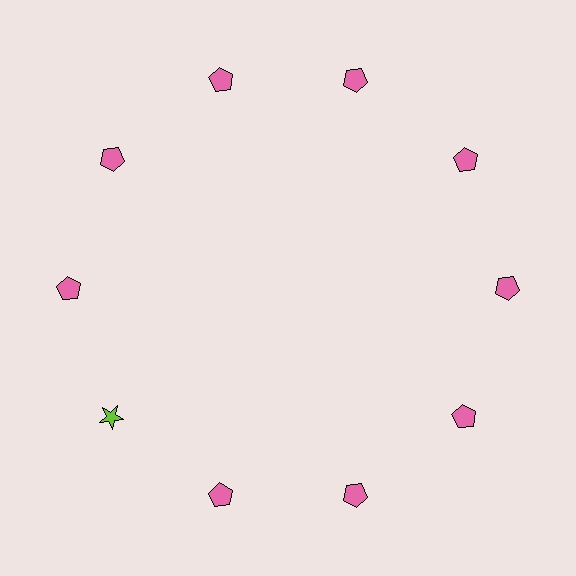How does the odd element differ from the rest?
It differs in both color (lime instead of pink) and shape (star instead of pentagon).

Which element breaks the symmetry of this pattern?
The lime star at roughly the 8 o'clock position breaks the symmetry. All other shapes are pink pentagons.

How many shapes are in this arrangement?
There are 10 shapes arranged in a ring pattern.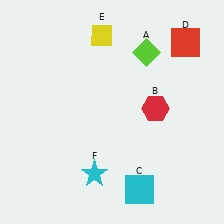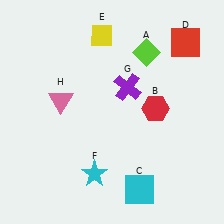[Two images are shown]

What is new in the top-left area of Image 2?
A pink triangle (H) was added in the top-left area of Image 2.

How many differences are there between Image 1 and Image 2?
There are 2 differences between the two images.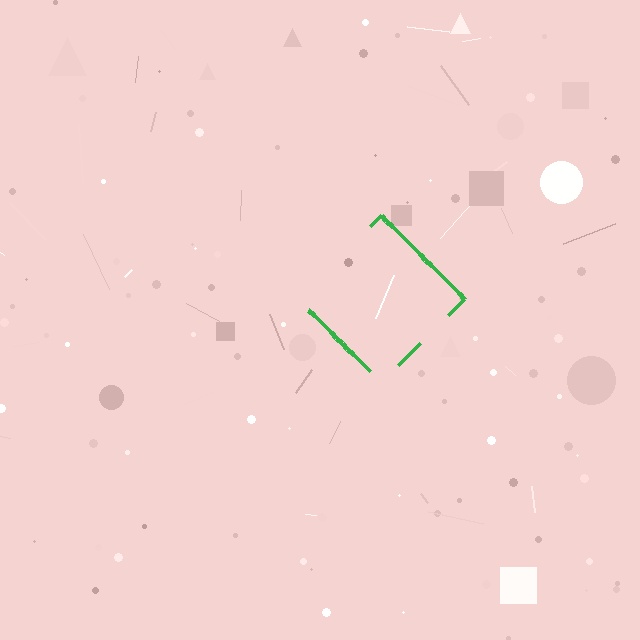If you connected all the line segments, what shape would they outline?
They would outline a diamond.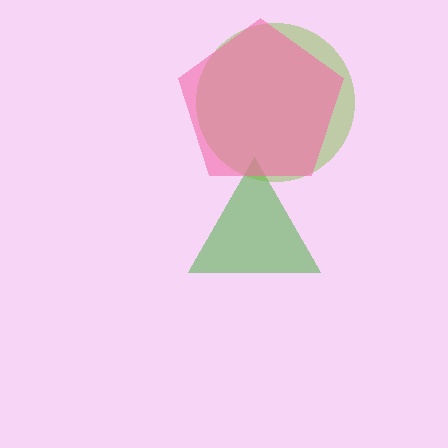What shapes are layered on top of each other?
The layered shapes are: a green triangle, a lime circle, a pink pentagon.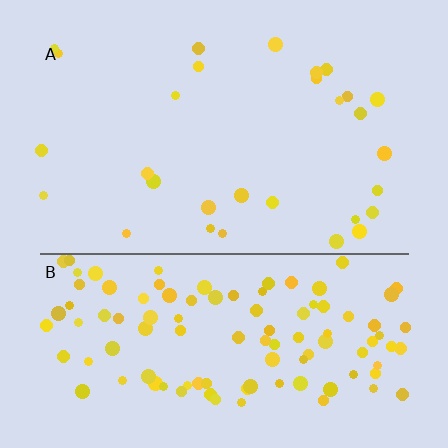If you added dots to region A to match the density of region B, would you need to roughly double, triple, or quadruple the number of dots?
Approximately quadruple.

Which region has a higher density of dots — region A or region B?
B (the bottom).